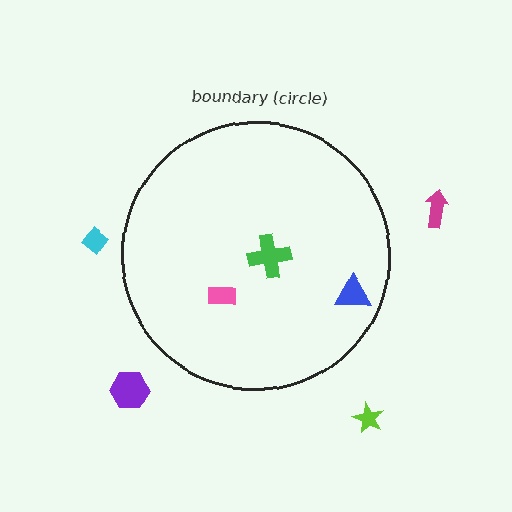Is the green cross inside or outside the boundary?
Inside.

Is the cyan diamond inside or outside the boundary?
Outside.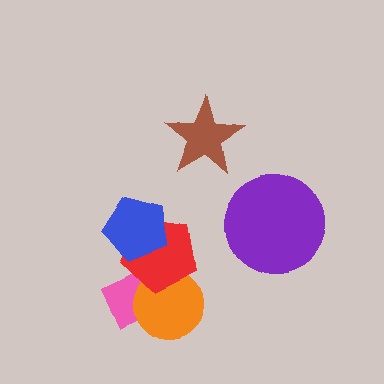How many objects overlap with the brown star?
0 objects overlap with the brown star.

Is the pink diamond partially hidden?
Yes, it is partially covered by another shape.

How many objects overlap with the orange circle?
2 objects overlap with the orange circle.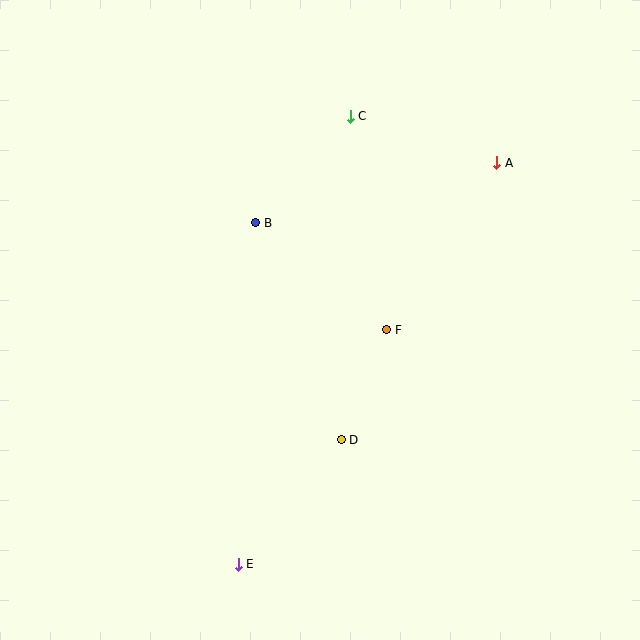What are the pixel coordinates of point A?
Point A is at (497, 163).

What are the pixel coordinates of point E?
Point E is at (238, 564).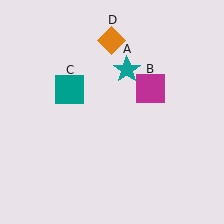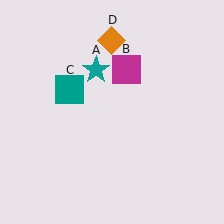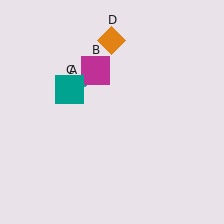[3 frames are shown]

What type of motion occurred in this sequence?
The teal star (object A), magenta square (object B) rotated counterclockwise around the center of the scene.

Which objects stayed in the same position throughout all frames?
Teal square (object C) and orange diamond (object D) remained stationary.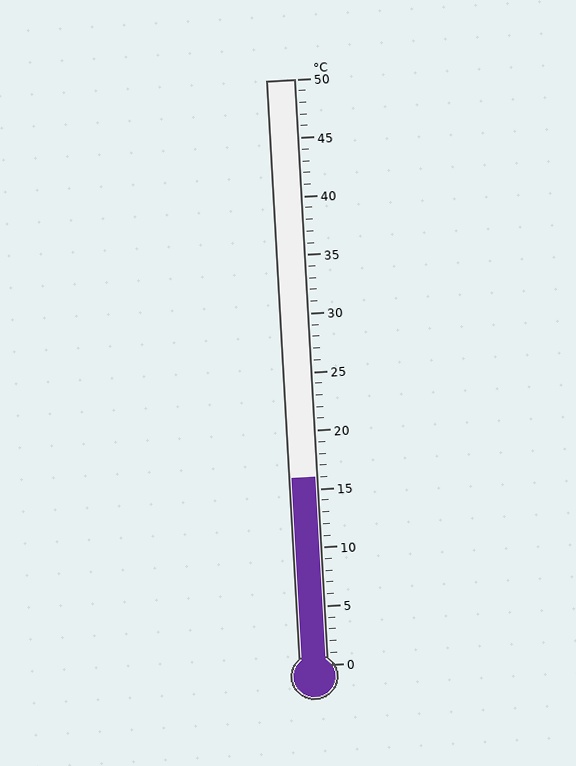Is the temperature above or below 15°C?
The temperature is above 15°C.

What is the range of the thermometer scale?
The thermometer scale ranges from 0°C to 50°C.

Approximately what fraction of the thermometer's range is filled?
The thermometer is filled to approximately 30% of its range.